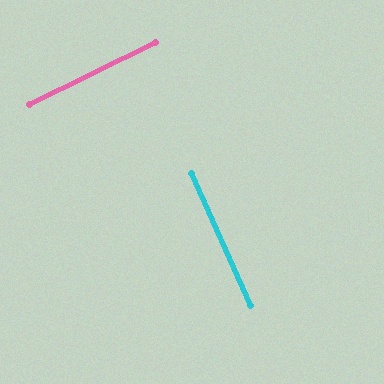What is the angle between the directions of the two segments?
Approximately 88 degrees.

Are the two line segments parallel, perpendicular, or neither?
Perpendicular — they meet at approximately 88°.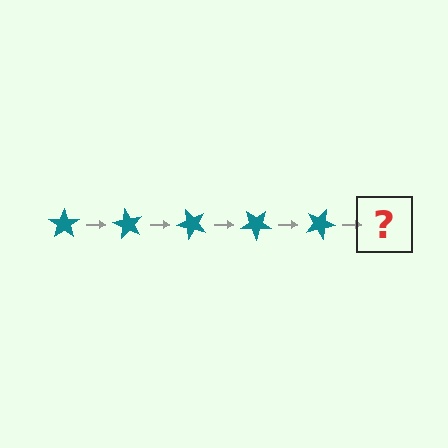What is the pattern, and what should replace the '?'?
The pattern is that the star rotates 60 degrees each step. The '?' should be a teal star rotated 300 degrees.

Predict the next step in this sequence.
The next step is a teal star rotated 300 degrees.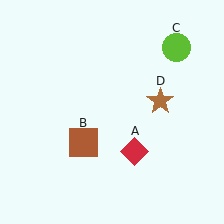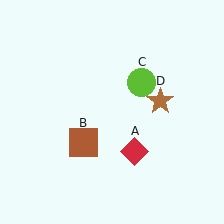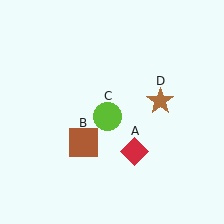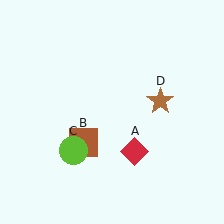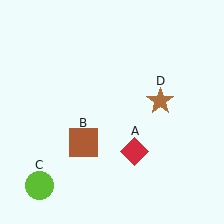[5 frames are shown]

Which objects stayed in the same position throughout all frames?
Red diamond (object A) and brown square (object B) and brown star (object D) remained stationary.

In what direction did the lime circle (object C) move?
The lime circle (object C) moved down and to the left.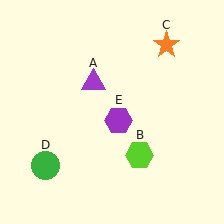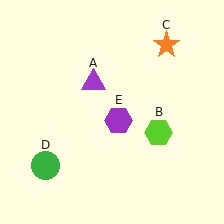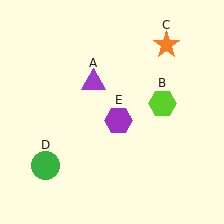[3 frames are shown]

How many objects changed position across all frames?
1 object changed position: lime hexagon (object B).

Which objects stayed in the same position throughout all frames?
Purple triangle (object A) and orange star (object C) and green circle (object D) and purple hexagon (object E) remained stationary.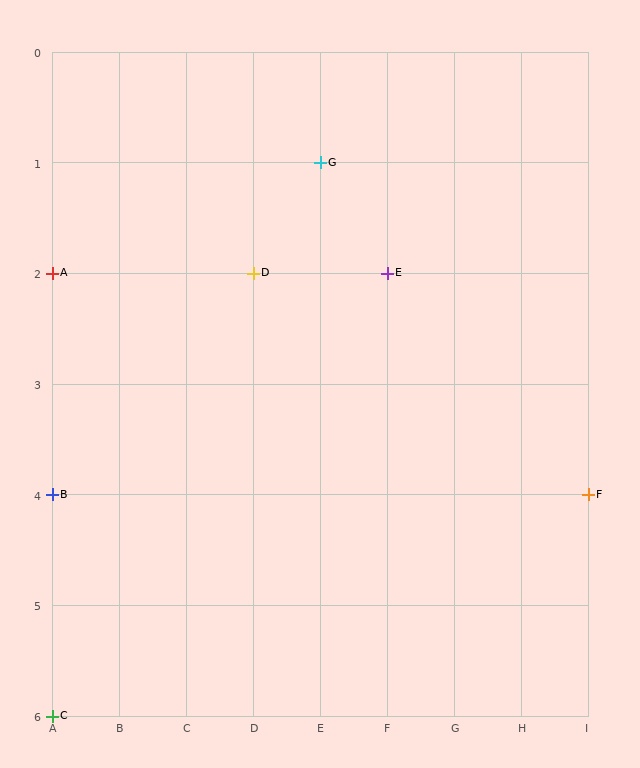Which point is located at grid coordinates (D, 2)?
Point D is at (D, 2).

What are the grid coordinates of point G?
Point G is at grid coordinates (E, 1).